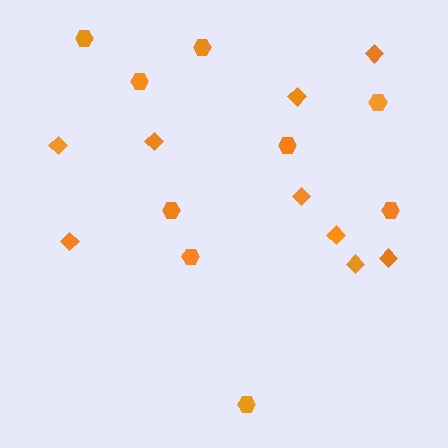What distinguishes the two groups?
There are 2 groups: one group of diamonds (9) and one group of hexagons (9).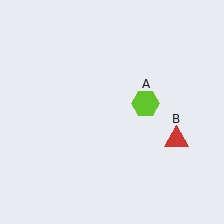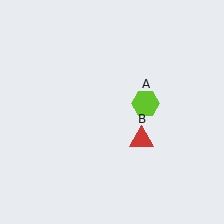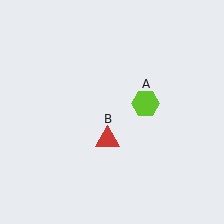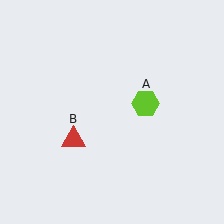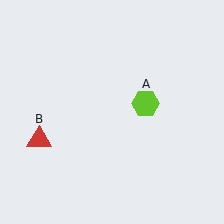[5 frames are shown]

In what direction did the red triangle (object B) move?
The red triangle (object B) moved left.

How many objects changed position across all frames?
1 object changed position: red triangle (object B).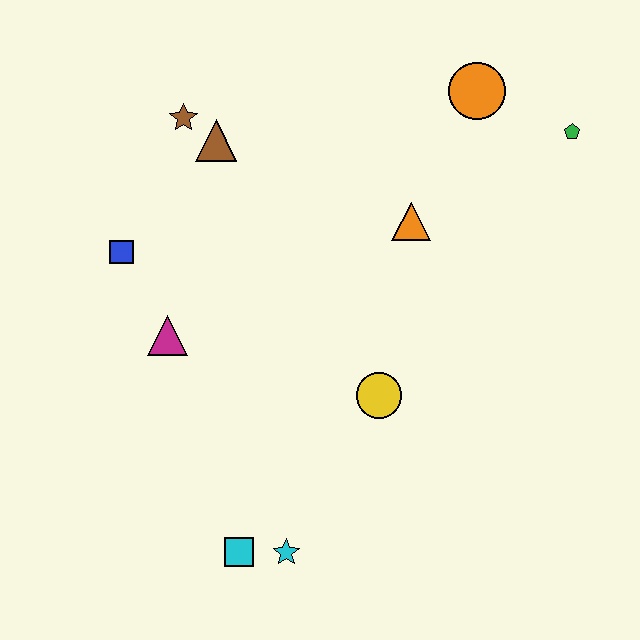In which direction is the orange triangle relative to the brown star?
The orange triangle is to the right of the brown star.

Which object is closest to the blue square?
The magenta triangle is closest to the blue square.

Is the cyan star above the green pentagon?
No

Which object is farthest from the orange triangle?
The cyan square is farthest from the orange triangle.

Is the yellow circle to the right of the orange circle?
No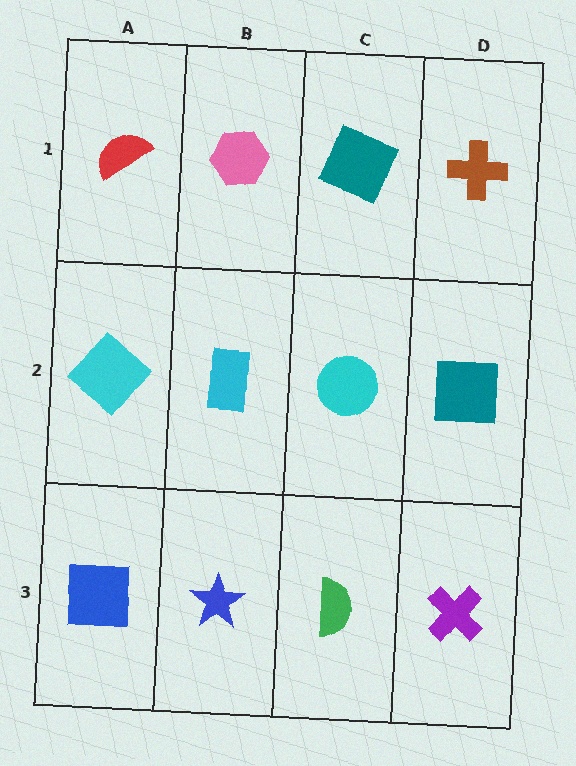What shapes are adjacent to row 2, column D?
A brown cross (row 1, column D), a purple cross (row 3, column D), a cyan circle (row 2, column C).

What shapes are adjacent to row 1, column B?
A cyan rectangle (row 2, column B), a red semicircle (row 1, column A), a teal square (row 1, column C).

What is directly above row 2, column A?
A red semicircle.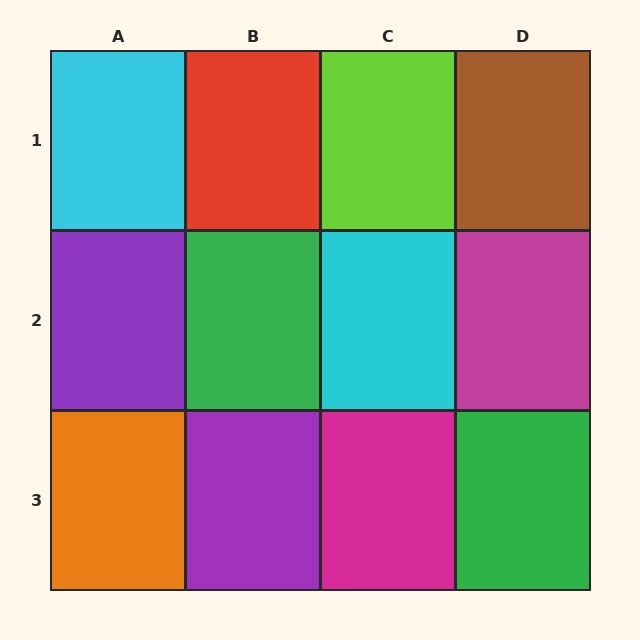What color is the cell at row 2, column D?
Magenta.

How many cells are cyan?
2 cells are cyan.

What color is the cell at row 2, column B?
Green.